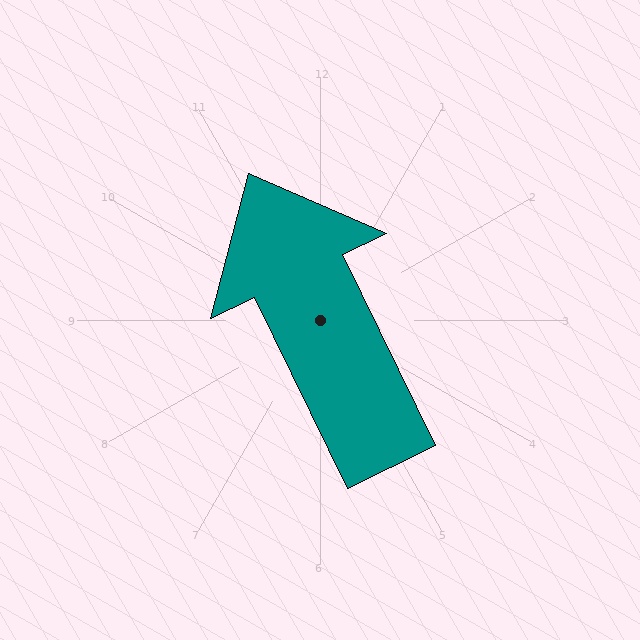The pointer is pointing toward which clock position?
Roughly 11 o'clock.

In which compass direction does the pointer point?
Northwest.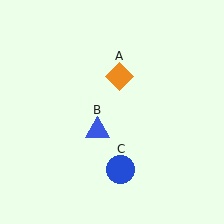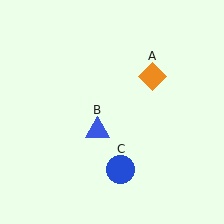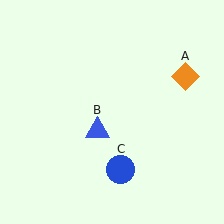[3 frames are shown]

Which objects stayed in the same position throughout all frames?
Blue triangle (object B) and blue circle (object C) remained stationary.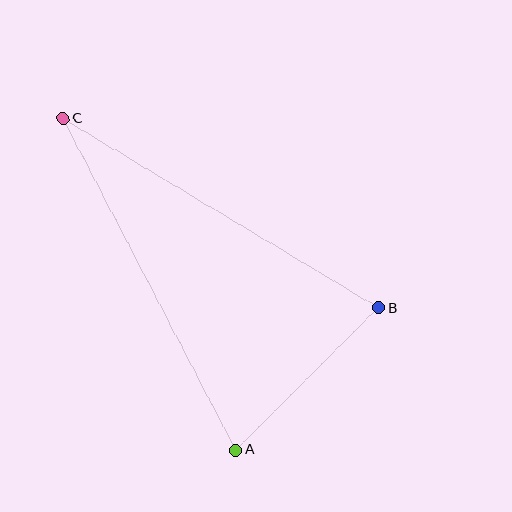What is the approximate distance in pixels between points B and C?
The distance between B and C is approximately 368 pixels.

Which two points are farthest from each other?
Points A and C are farthest from each other.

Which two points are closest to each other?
Points A and B are closest to each other.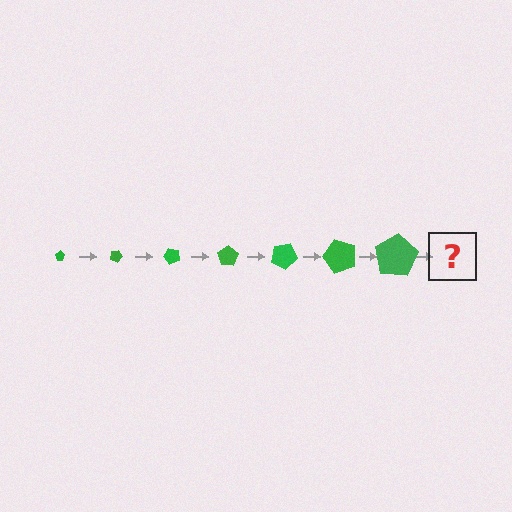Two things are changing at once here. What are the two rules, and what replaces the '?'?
The two rules are that the pentagon grows larger each step and it rotates 25 degrees each step. The '?' should be a pentagon, larger than the previous one and rotated 175 degrees from the start.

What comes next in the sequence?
The next element should be a pentagon, larger than the previous one and rotated 175 degrees from the start.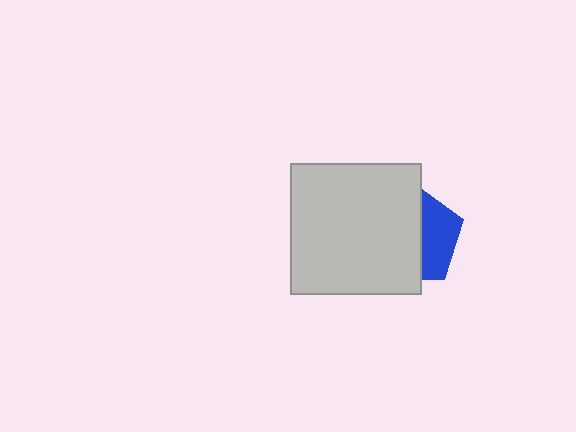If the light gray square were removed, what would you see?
You would see the complete blue pentagon.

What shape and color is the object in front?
The object in front is a light gray square.